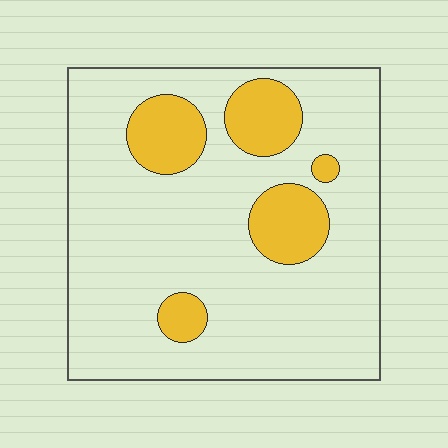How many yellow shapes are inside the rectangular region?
5.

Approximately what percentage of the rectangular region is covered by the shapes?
Approximately 20%.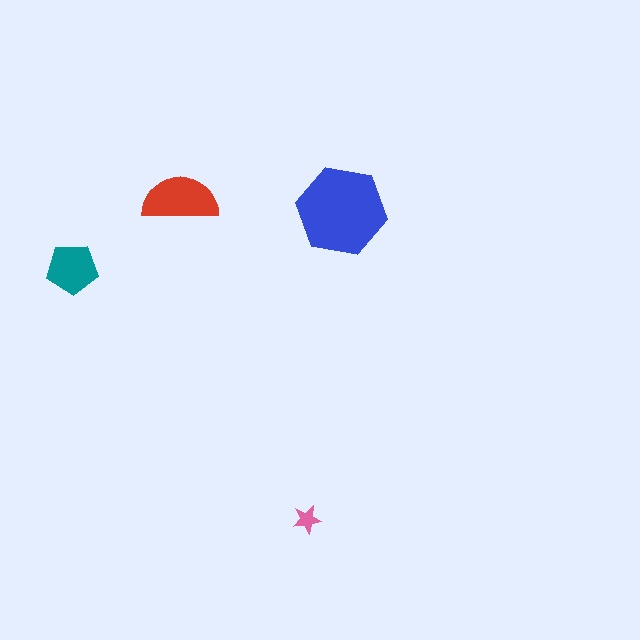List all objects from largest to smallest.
The blue hexagon, the red semicircle, the teal pentagon, the pink star.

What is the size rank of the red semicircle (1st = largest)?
2nd.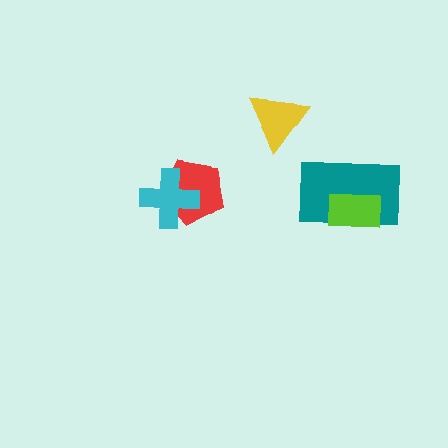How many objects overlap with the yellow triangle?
0 objects overlap with the yellow triangle.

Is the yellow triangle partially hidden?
No, no other shape covers it.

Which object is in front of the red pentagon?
The cyan cross is in front of the red pentagon.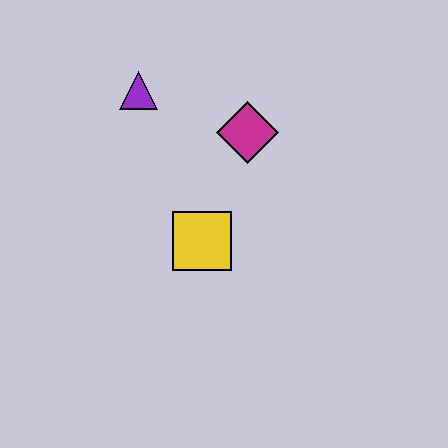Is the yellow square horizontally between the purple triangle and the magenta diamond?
Yes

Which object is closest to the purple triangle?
The magenta diamond is closest to the purple triangle.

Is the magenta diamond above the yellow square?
Yes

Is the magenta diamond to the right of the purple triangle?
Yes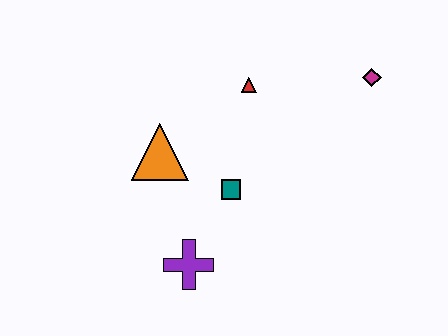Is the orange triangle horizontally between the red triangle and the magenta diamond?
No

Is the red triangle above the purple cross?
Yes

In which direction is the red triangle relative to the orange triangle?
The red triangle is to the right of the orange triangle.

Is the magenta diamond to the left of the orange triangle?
No